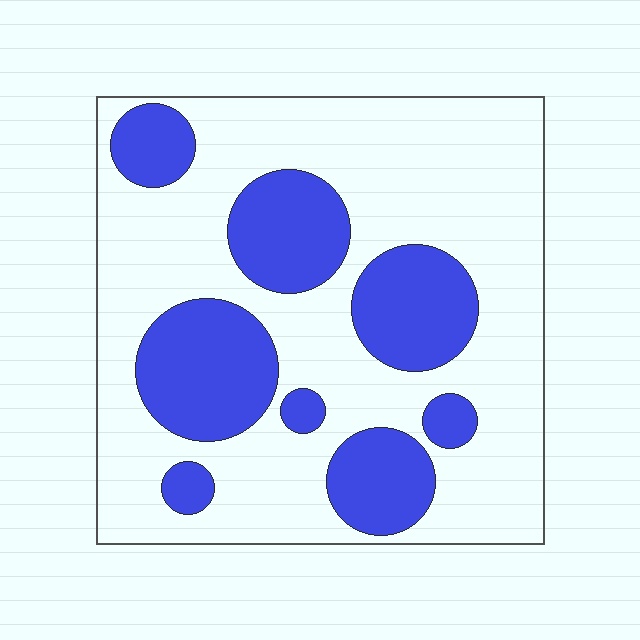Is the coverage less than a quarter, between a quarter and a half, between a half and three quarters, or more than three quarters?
Between a quarter and a half.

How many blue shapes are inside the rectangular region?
8.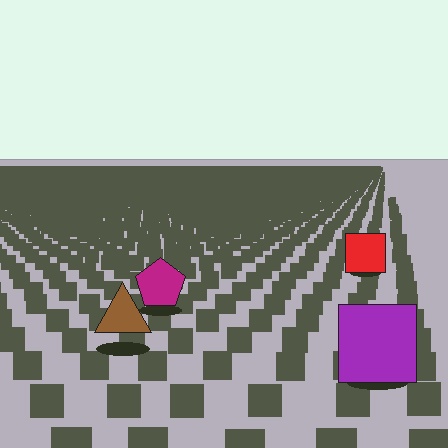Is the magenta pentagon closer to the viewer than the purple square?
No. The purple square is closer — you can tell from the texture gradient: the ground texture is coarser near it.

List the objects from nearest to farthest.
From nearest to farthest: the purple square, the brown triangle, the magenta pentagon, the red square.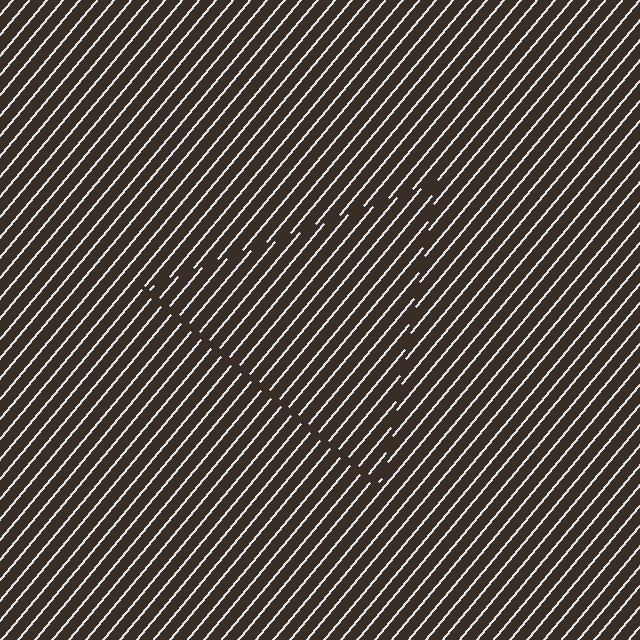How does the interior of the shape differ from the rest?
The interior of the shape contains the same grating, shifted by half a period — the contour is defined by the phase discontinuity where line-ends from the inner and outer gratings abut.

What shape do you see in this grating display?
An illusory triangle. The interior of the shape contains the same grating, shifted by half a period — the contour is defined by the phase discontinuity where line-ends from the inner and outer gratings abut.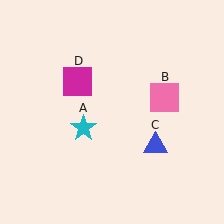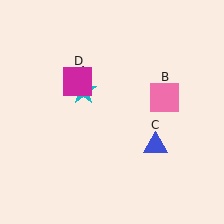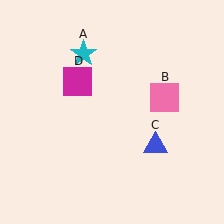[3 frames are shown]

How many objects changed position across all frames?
1 object changed position: cyan star (object A).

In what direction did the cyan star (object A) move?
The cyan star (object A) moved up.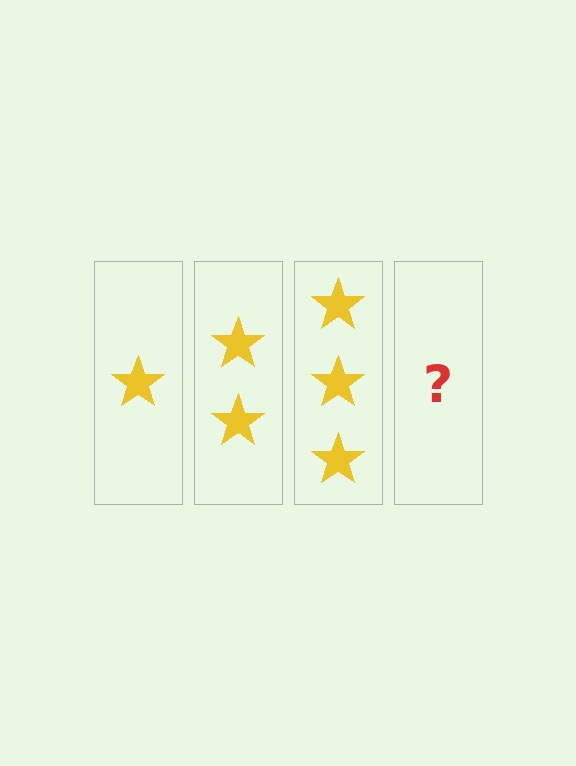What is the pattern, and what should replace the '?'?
The pattern is that each step adds one more star. The '?' should be 4 stars.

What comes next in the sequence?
The next element should be 4 stars.